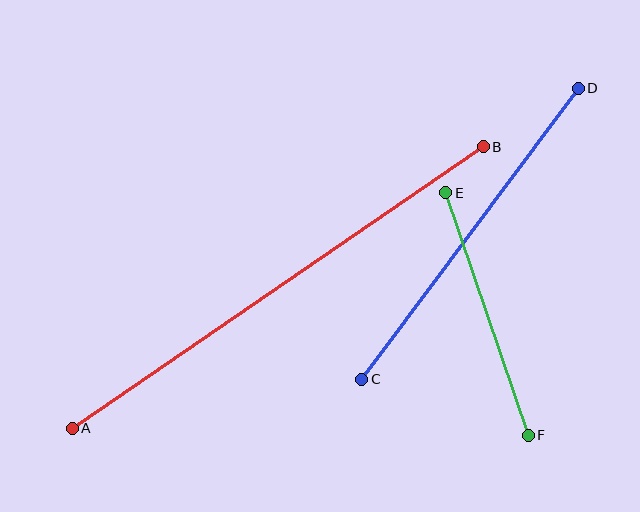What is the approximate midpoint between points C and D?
The midpoint is at approximately (470, 234) pixels.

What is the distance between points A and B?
The distance is approximately 498 pixels.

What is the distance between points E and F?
The distance is approximately 256 pixels.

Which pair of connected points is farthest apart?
Points A and B are farthest apart.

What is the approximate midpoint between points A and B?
The midpoint is at approximately (278, 288) pixels.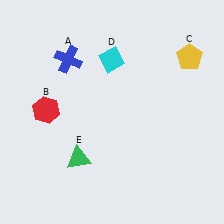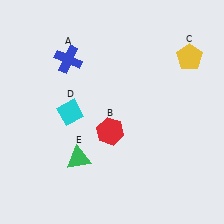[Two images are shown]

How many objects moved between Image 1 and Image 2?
2 objects moved between the two images.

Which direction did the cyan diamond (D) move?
The cyan diamond (D) moved down.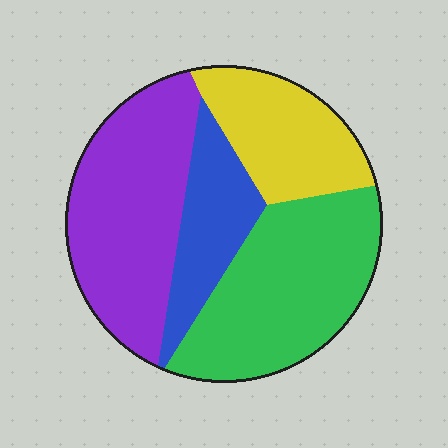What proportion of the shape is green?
Green covers roughly 35% of the shape.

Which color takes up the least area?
Blue, at roughly 15%.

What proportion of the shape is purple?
Purple covers 33% of the shape.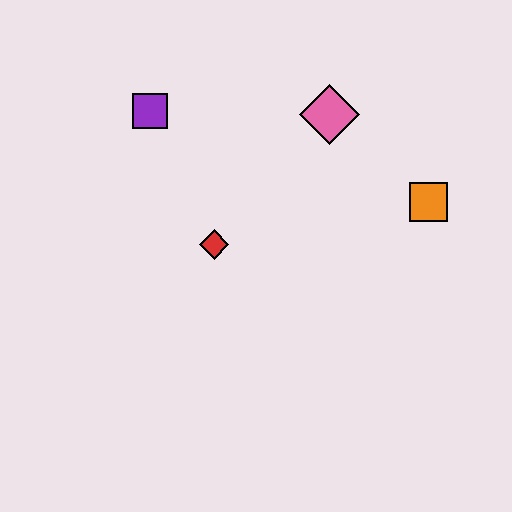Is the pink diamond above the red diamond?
Yes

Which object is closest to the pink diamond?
The orange square is closest to the pink diamond.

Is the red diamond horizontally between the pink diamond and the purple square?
Yes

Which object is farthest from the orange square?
The purple square is farthest from the orange square.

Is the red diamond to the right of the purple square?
Yes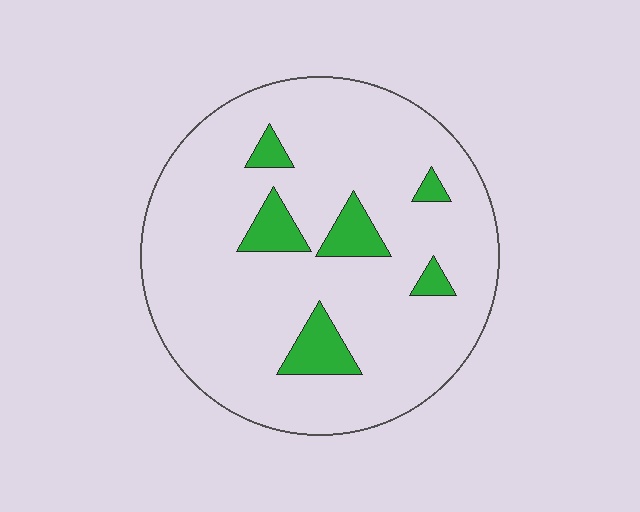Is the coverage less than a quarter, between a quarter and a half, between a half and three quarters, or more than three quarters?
Less than a quarter.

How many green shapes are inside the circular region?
6.